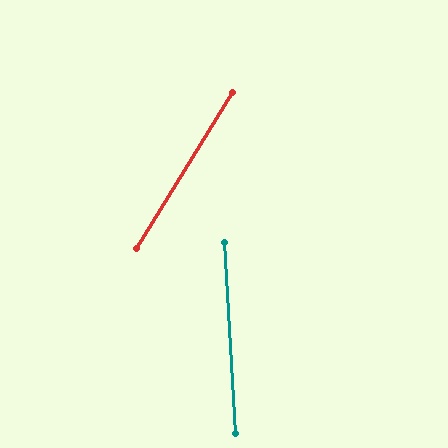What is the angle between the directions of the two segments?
Approximately 35 degrees.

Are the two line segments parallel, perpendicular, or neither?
Neither parallel nor perpendicular — they differ by about 35°.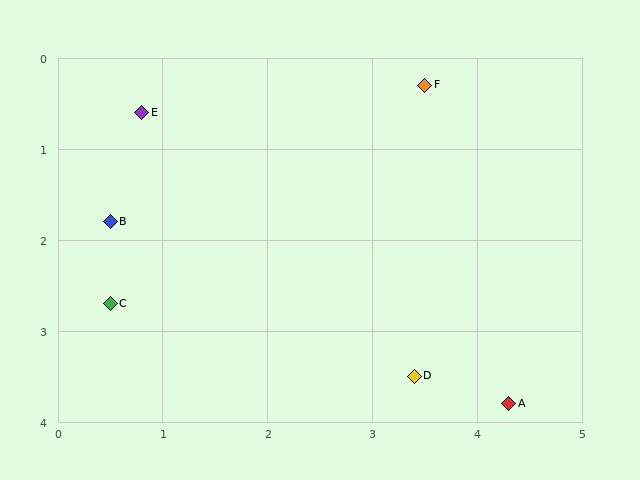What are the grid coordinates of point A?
Point A is at approximately (4.3, 3.8).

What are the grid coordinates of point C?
Point C is at approximately (0.5, 2.7).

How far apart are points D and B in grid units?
Points D and B are about 3.4 grid units apart.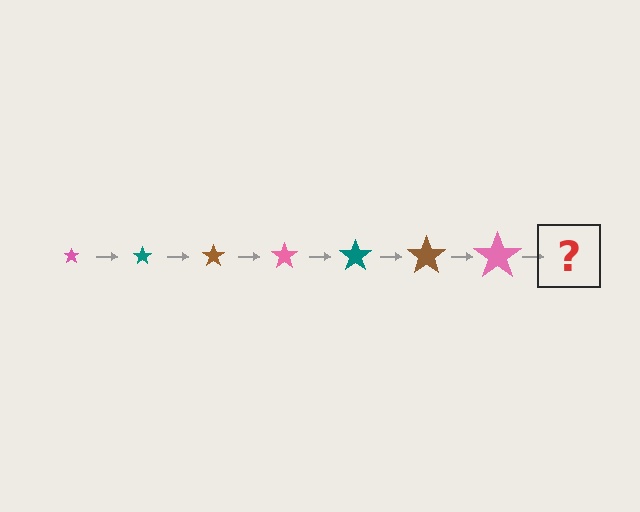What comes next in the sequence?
The next element should be a teal star, larger than the previous one.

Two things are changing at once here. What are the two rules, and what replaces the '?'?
The two rules are that the star grows larger each step and the color cycles through pink, teal, and brown. The '?' should be a teal star, larger than the previous one.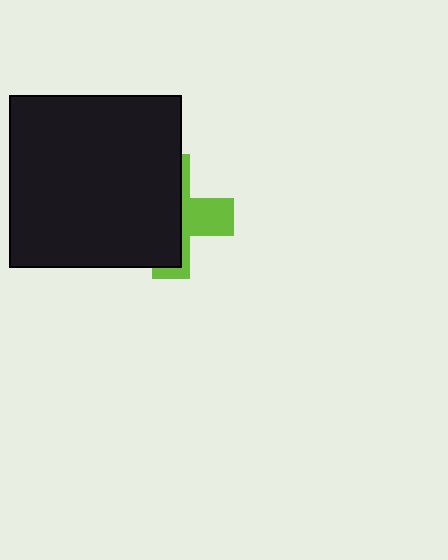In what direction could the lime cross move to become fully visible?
The lime cross could move right. That would shift it out from behind the black square entirely.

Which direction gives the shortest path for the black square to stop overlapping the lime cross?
Moving left gives the shortest separation.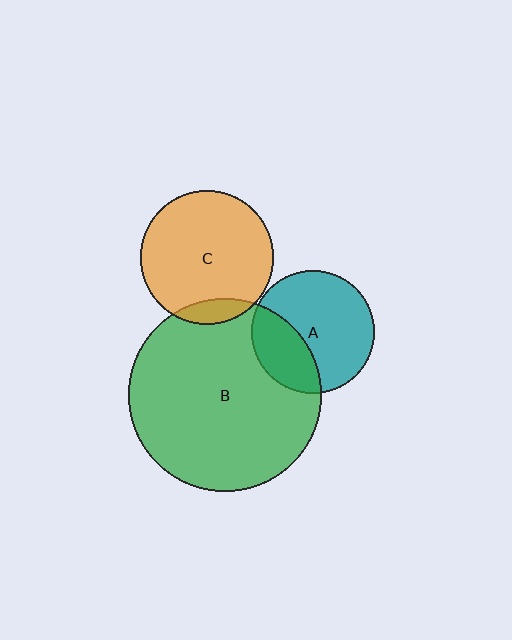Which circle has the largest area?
Circle B (green).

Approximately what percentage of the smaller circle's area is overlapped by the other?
Approximately 10%.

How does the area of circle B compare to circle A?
Approximately 2.5 times.